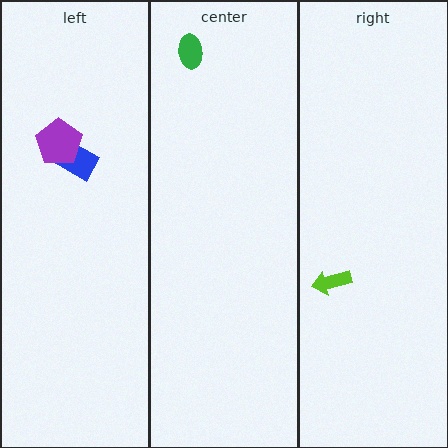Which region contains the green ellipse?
The center region.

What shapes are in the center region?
The green ellipse.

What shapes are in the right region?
The lime arrow.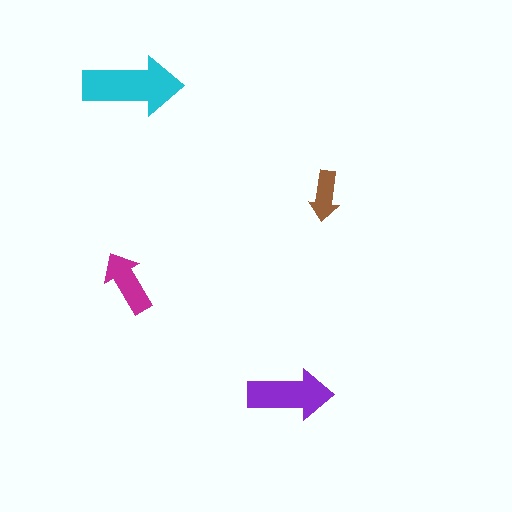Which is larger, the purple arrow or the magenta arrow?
The purple one.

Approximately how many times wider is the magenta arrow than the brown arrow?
About 1.5 times wider.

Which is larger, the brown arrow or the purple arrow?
The purple one.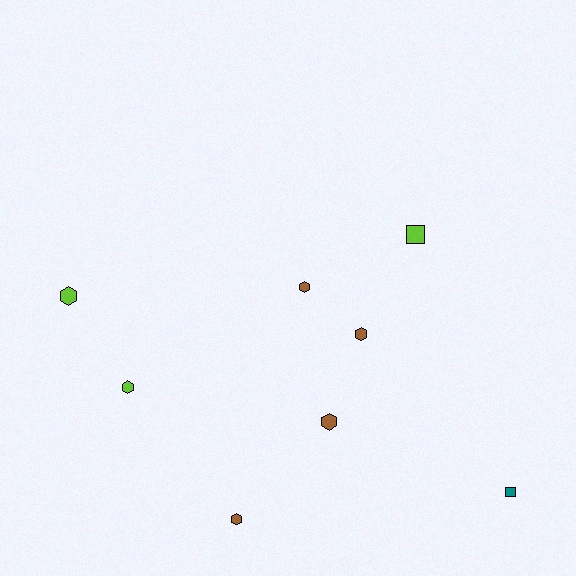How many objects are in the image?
There are 8 objects.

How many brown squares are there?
There are no brown squares.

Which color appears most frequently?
Brown, with 4 objects.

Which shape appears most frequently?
Hexagon, with 6 objects.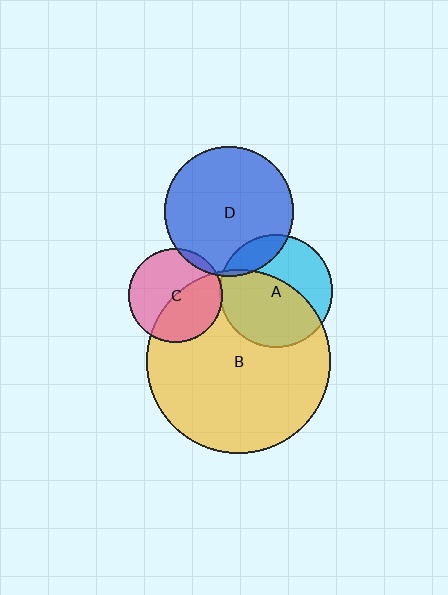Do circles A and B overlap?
Yes.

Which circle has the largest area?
Circle B (yellow).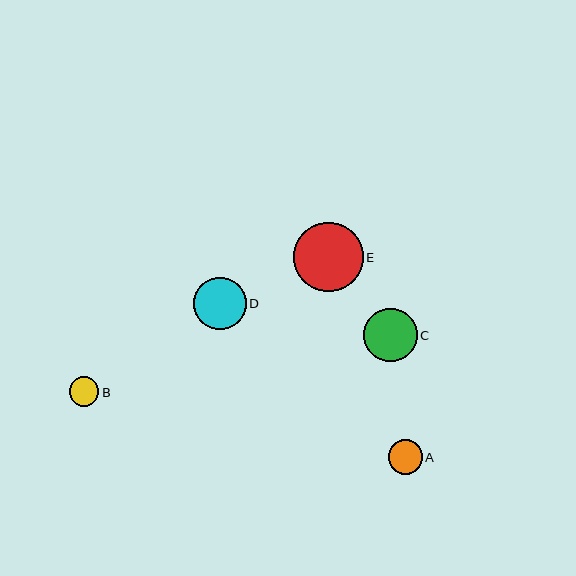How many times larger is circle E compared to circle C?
Circle E is approximately 1.3 times the size of circle C.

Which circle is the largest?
Circle E is the largest with a size of approximately 69 pixels.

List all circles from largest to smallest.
From largest to smallest: E, C, D, A, B.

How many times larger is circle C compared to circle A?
Circle C is approximately 1.5 times the size of circle A.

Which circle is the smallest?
Circle B is the smallest with a size of approximately 30 pixels.